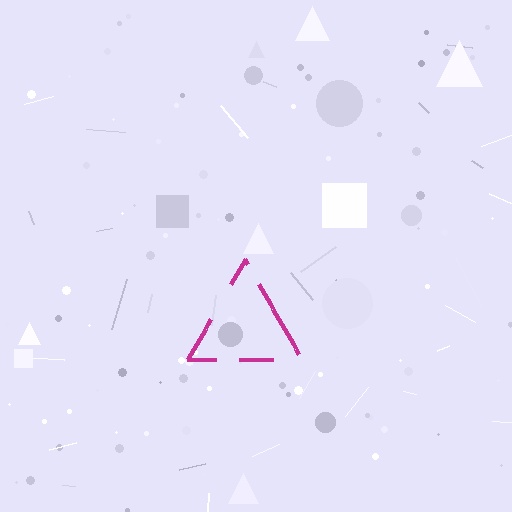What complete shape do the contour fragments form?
The contour fragments form a triangle.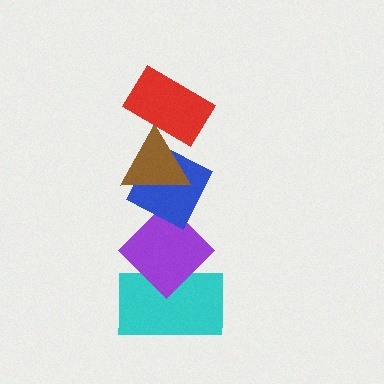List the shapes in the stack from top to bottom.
From top to bottom: the red rectangle, the brown triangle, the blue diamond, the purple diamond, the cyan rectangle.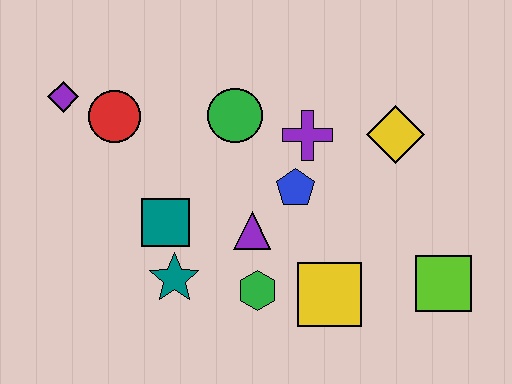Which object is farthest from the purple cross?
The purple diamond is farthest from the purple cross.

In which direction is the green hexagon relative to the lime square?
The green hexagon is to the left of the lime square.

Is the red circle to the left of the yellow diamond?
Yes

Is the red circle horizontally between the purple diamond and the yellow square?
Yes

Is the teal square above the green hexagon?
Yes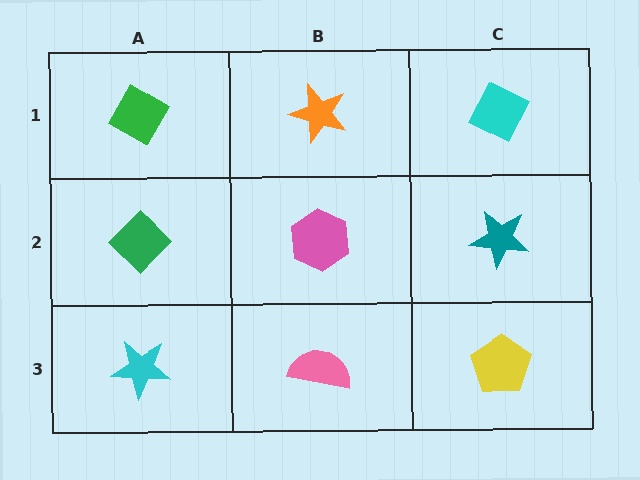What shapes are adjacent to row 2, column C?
A cyan diamond (row 1, column C), a yellow pentagon (row 3, column C), a pink hexagon (row 2, column B).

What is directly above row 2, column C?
A cyan diamond.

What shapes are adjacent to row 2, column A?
A green diamond (row 1, column A), a cyan star (row 3, column A), a pink hexagon (row 2, column B).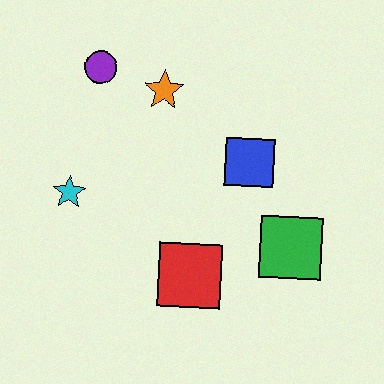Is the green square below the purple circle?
Yes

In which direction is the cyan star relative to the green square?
The cyan star is to the left of the green square.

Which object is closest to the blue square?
The green square is closest to the blue square.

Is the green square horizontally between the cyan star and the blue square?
No